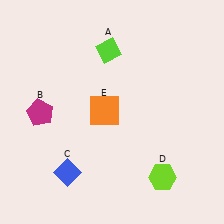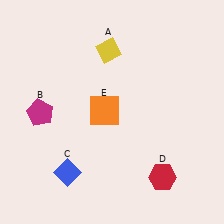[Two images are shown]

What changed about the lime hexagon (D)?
In Image 1, D is lime. In Image 2, it changed to red.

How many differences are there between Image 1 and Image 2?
There are 2 differences between the two images.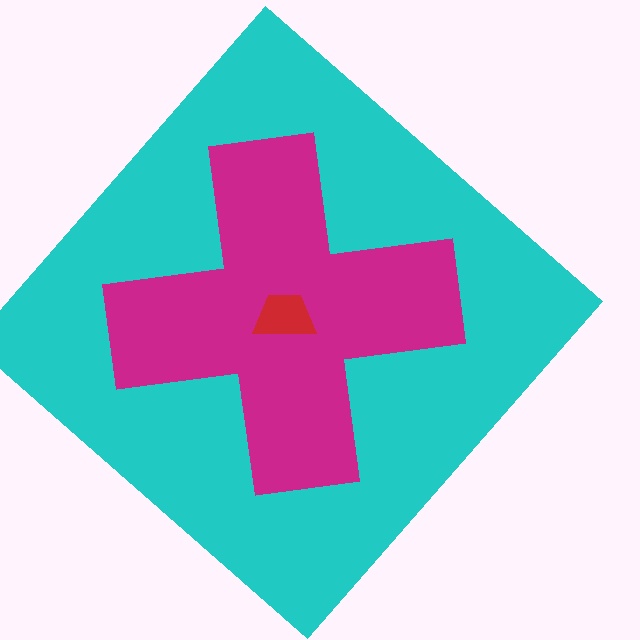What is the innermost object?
The red trapezoid.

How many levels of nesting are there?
3.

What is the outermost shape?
The cyan diamond.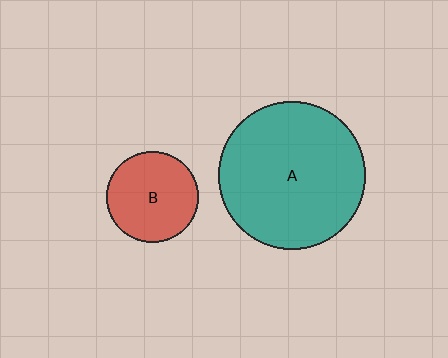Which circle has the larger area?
Circle A (teal).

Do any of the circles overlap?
No, none of the circles overlap.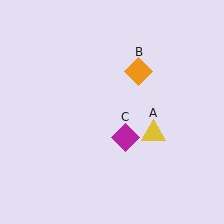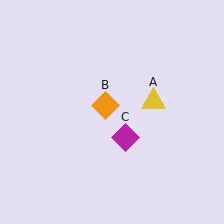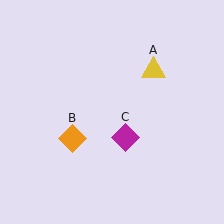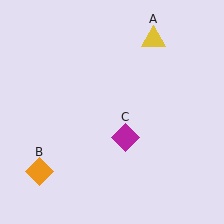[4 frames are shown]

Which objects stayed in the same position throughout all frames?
Magenta diamond (object C) remained stationary.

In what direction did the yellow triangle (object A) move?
The yellow triangle (object A) moved up.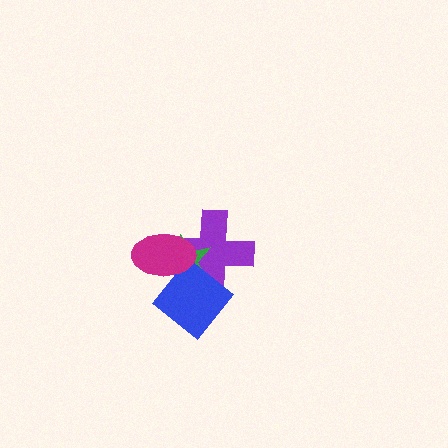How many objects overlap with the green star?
3 objects overlap with the green star.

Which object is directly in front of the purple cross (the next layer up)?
The green star is directly in front of the purple cross.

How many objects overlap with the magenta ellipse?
3 objects overlap with the magenta ellipse.